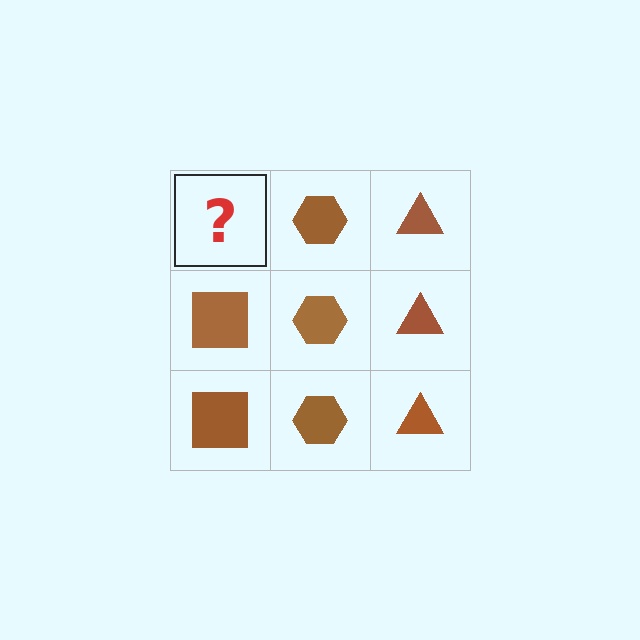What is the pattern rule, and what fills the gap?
The rule is that each column has a consistent shape. The gap should be filled with a brown square.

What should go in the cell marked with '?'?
The missing cell should contain a brown square.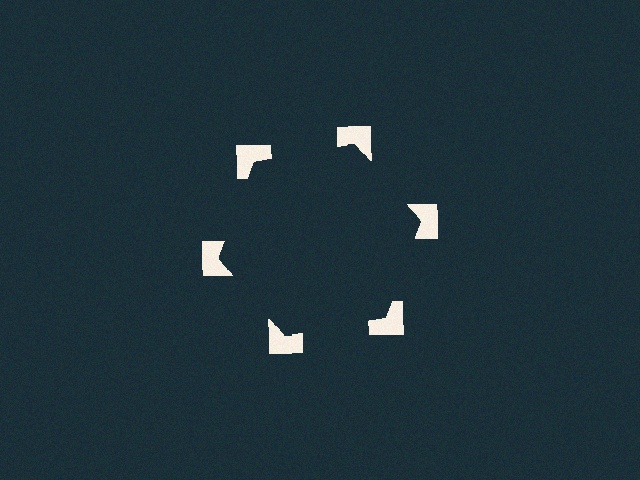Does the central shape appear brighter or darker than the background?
It typically appears slightly darker than the background, even though no actual brightness change is drawn.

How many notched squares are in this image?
There are 6 — one at each vertex of the illusory hexagon.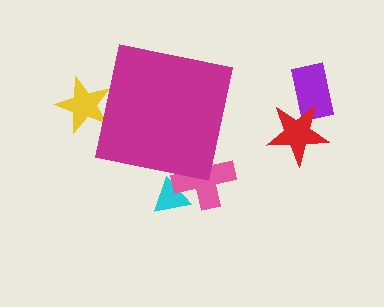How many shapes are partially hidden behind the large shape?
3 shapes are partially hidden.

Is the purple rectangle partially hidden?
No, the purple rectangle is fully visible.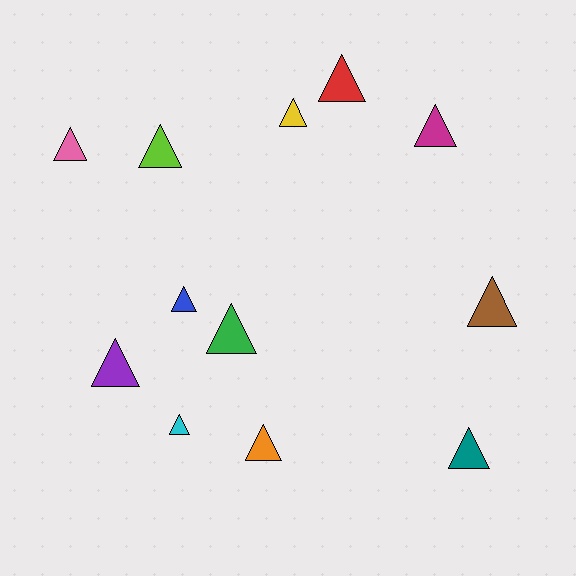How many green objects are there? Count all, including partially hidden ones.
There is 1 green object.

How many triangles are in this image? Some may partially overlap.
There are 12 triangles.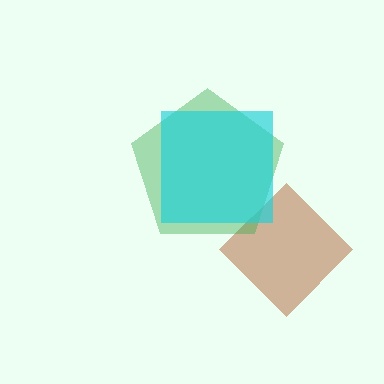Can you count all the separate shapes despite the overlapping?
Yes, there are 3 separate shapes.